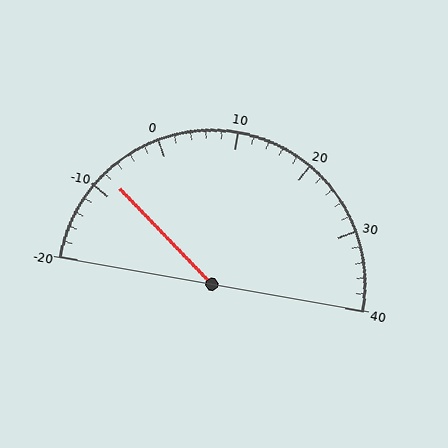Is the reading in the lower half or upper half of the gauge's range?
The reading is in the lower half of the range (-20 to 40).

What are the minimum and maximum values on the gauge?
The gauge ranges from -20 to 40.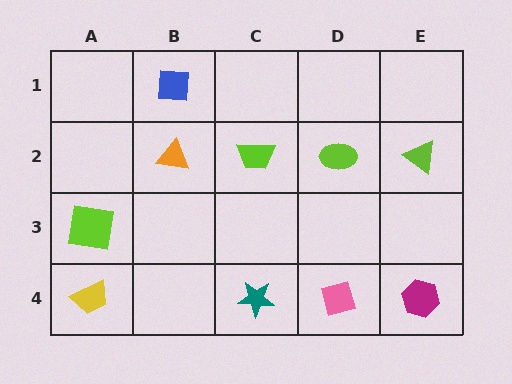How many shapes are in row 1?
1 shape.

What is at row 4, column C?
A teal star.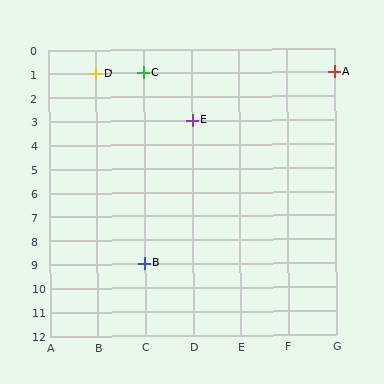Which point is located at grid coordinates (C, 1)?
Point C is at (C, 1).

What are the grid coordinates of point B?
Point B is at grid coordinates (C, 9).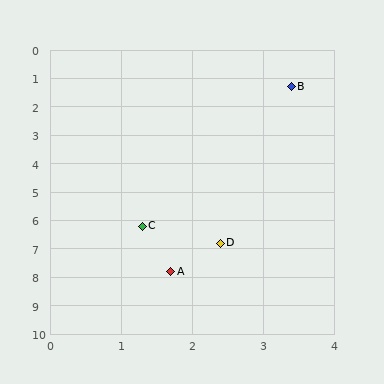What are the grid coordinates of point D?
Point D is at approximately (2.4, 6.8).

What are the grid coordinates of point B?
Point B is at approximately (3.4, 1.3).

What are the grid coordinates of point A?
Point A is at approximately (1.7, 7.8).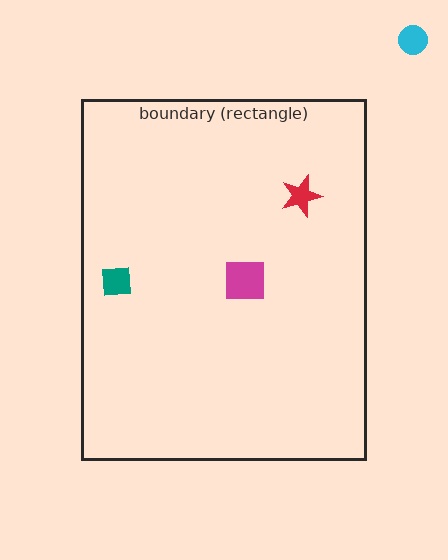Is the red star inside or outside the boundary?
Inside.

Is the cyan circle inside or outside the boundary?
Outside.